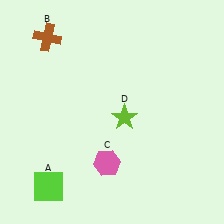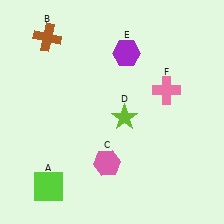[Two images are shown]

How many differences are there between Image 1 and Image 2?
There are 2 differences between the two images.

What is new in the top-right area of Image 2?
A pink cross (F) was added in the top-right area of Image 2.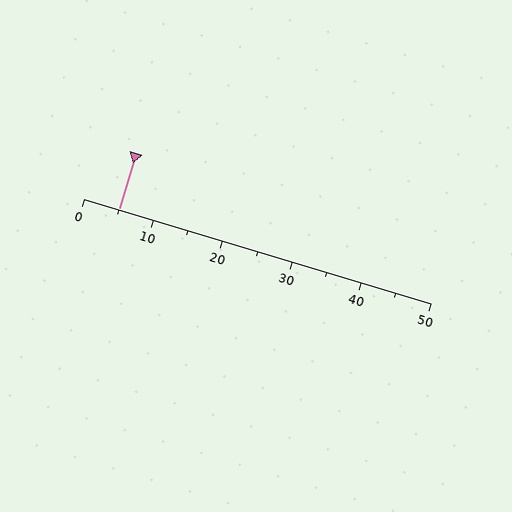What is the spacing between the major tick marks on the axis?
The major ticks are spaced 10 apart.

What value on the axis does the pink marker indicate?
The marker indicates approximately 5.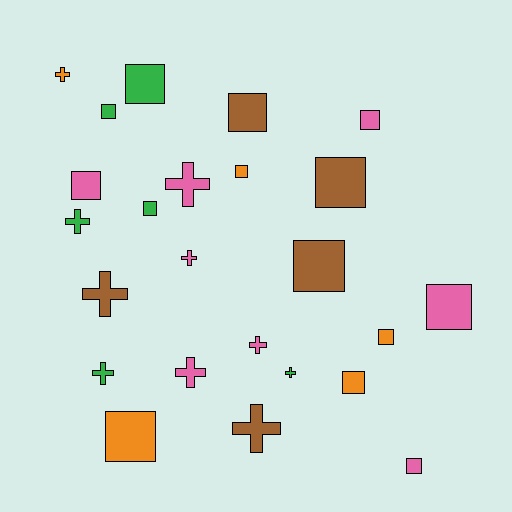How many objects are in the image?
There are 24 objects.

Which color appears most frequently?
Pink, with 8 objects.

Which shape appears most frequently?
Square, with 14 objects.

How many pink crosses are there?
There are 4 pink crosses.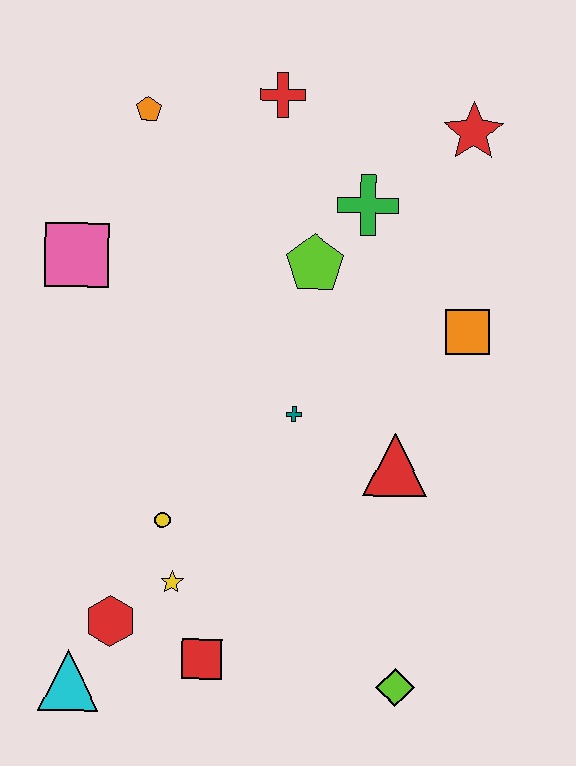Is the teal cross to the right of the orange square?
No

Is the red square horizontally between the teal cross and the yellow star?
Yes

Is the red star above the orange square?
Yes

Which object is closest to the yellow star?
The yellow circle is closest to the yellow star.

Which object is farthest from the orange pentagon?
The lime diamond is farthest from the orange pentagon.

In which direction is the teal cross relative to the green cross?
The teal cross is below the green cross.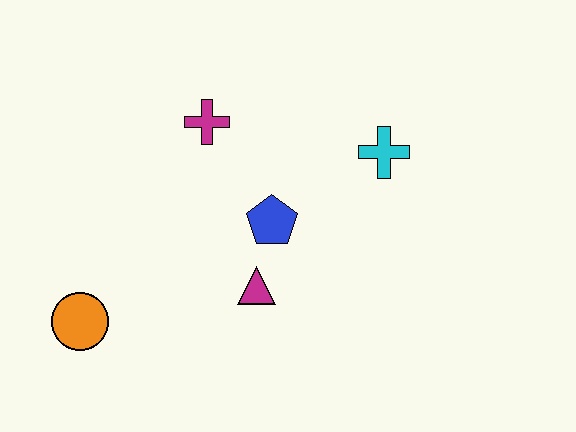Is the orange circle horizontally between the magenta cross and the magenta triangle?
No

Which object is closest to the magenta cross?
The blue pentagon is closest to the magenta cross.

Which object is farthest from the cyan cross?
The orange circle is farthest from the cyan cross.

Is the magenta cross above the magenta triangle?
Yes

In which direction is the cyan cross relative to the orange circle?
The cyan cross is to the right of the orange circle.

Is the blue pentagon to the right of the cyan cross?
No